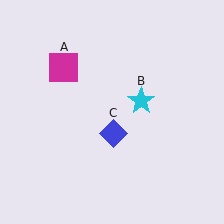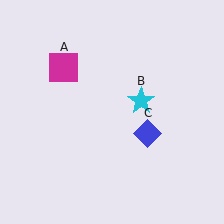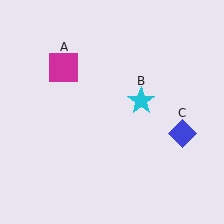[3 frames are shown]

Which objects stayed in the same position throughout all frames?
Magenta square (object A) and cyan star (object B) remained stationary.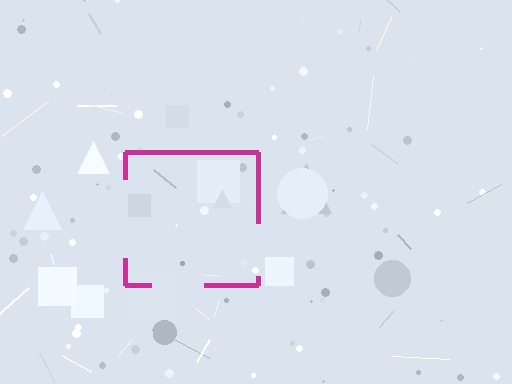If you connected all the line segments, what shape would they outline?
They would outline a square.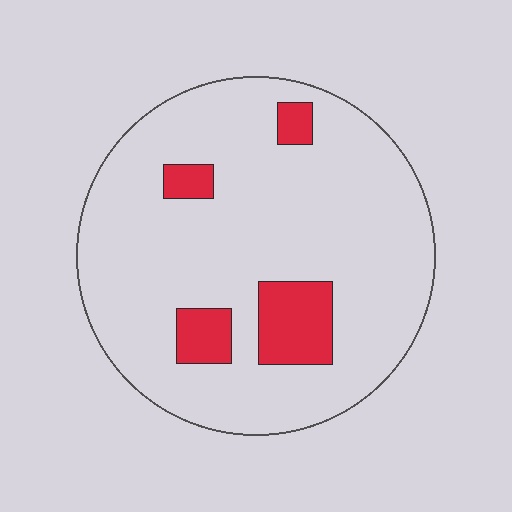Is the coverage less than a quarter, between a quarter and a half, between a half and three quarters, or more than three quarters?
Less than a quarter.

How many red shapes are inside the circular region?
4.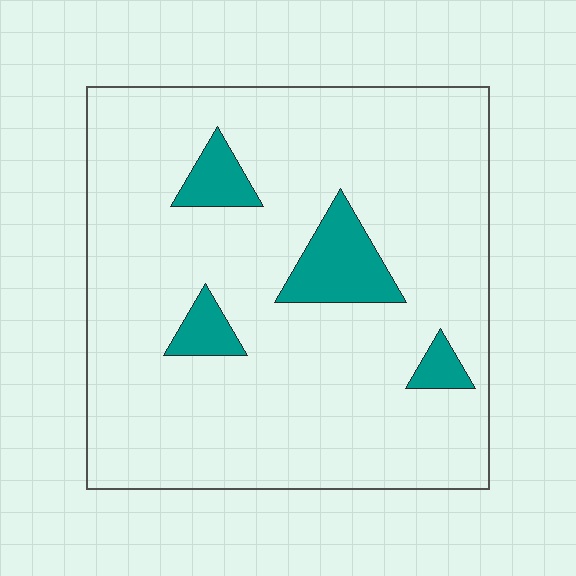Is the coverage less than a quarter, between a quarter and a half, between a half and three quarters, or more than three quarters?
Less than a quarter.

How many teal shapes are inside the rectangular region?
4.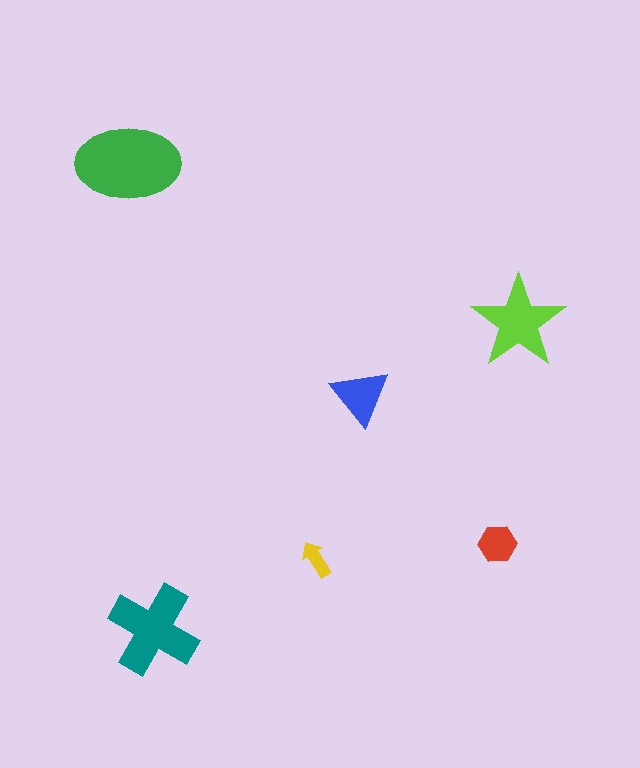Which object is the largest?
The green ellipse.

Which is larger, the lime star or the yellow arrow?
The lime star.